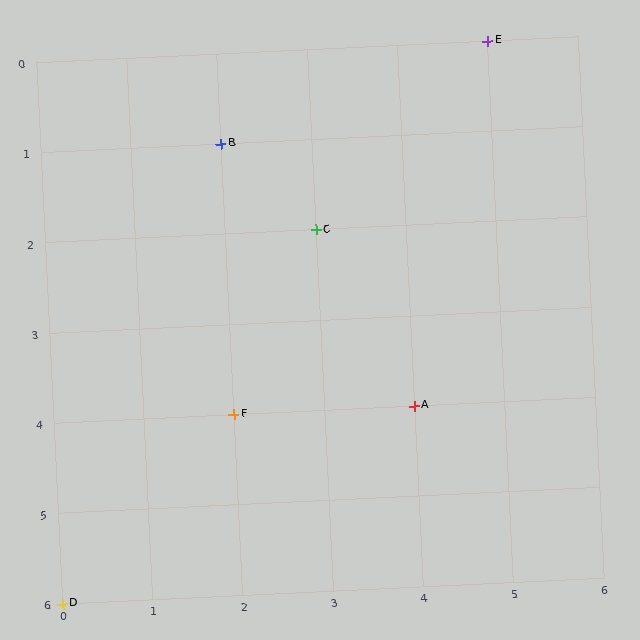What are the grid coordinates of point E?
Point E is at grid coordinates (5, 0).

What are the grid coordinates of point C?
Point C is at grid coordinates (3, 2).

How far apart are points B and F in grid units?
Points B and F are 3 rows apart.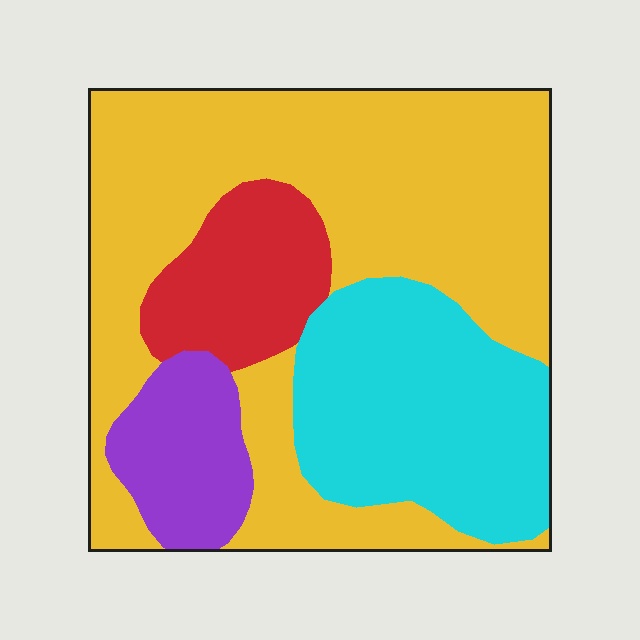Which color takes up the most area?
Yellow, at roughly 55%.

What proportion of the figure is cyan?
Cyan takes up less than a quarter of the figure.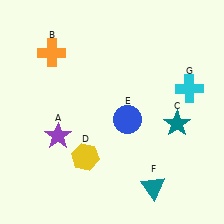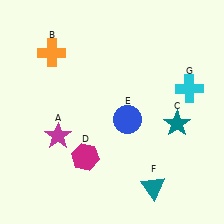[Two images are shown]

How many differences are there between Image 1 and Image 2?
There are 2 differences between the two images.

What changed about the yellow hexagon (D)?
In Image 1, D is yellow. In Image 2, it changed to magenta.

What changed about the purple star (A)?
In Image 1, A is purple. In Image 2, it changed to magenta.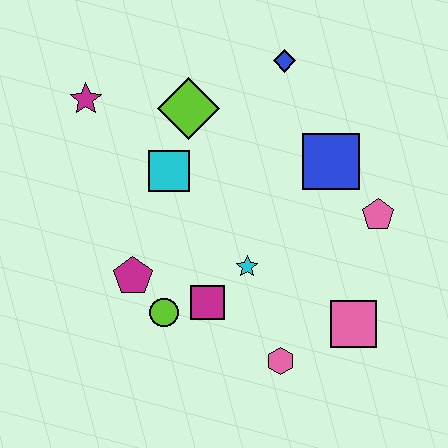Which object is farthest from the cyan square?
The pink square is farthest from the cyan square.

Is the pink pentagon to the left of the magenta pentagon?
No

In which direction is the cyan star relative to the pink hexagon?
The cyan star is above the pink hexagon.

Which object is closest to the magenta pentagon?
The lime circle is closest to the magenta pentagon.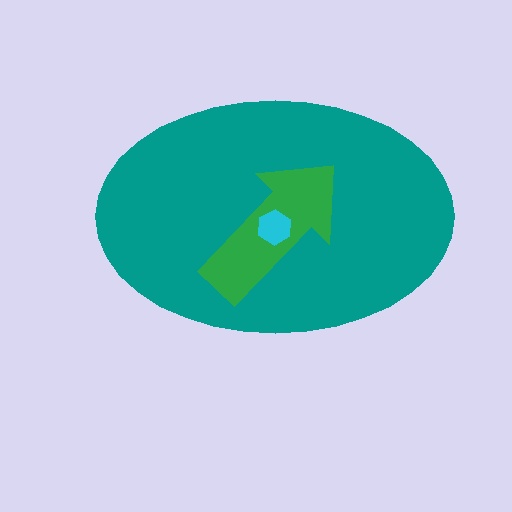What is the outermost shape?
The teal ellipse.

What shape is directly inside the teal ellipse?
The green arrow.